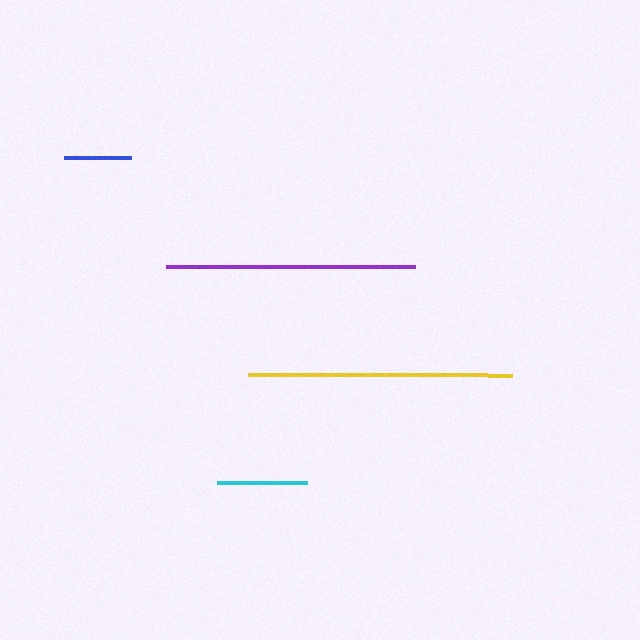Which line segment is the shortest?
The blue line is the shortest at approximately 67 pixels.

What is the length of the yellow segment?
The yellow segment is approximately 265 pixels long.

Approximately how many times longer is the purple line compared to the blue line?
The purple line is approximately 3.7 times the length of the blue line.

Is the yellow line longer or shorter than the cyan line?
The yellow line is longer than the cyan line.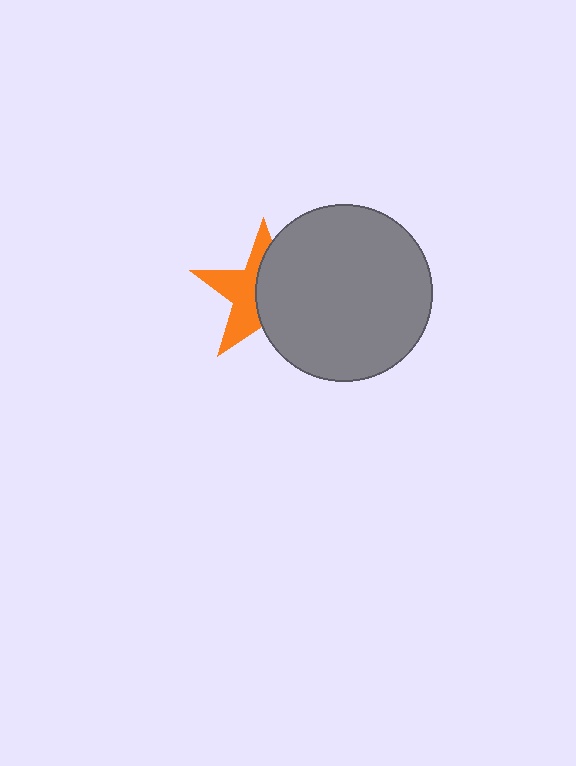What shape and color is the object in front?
The object in front is a gray circle.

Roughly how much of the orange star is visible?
About half of it is visible (roughly 47%).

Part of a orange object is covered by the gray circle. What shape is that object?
It is a star.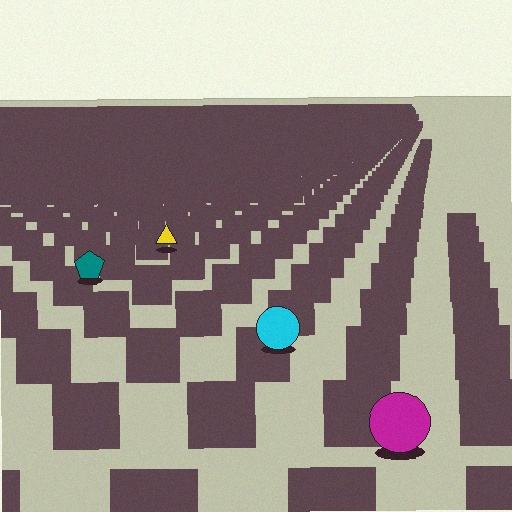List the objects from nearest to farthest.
From nearest to farthest: the magenta circle, the cyan circle, the teal pentagon, the yellow triangle.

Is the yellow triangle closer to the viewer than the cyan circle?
No. The cyan circle is closer — you can tell from the texture gradient: the ground texture is coarser near it.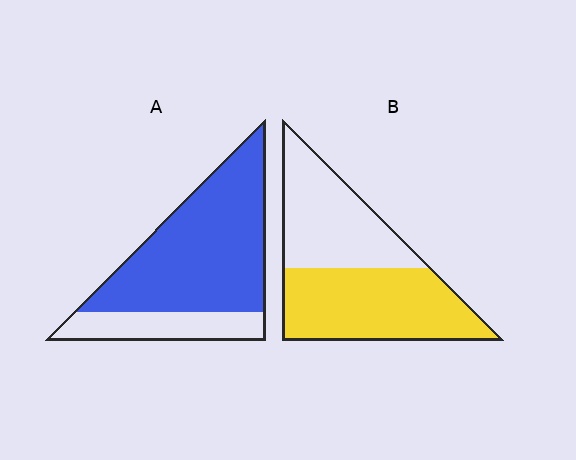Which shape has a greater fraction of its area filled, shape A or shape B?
Shape A.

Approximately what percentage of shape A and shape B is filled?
A is approximately 75% and B is approximately 55%.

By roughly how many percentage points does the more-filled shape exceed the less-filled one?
By roughly 20 percentage points (A over B).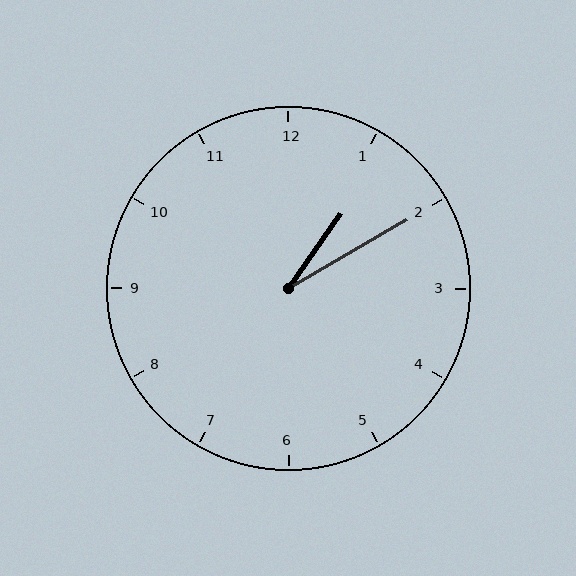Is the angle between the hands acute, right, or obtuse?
It is acute.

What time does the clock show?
1:10.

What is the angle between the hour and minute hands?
Approximately 25 degrees.